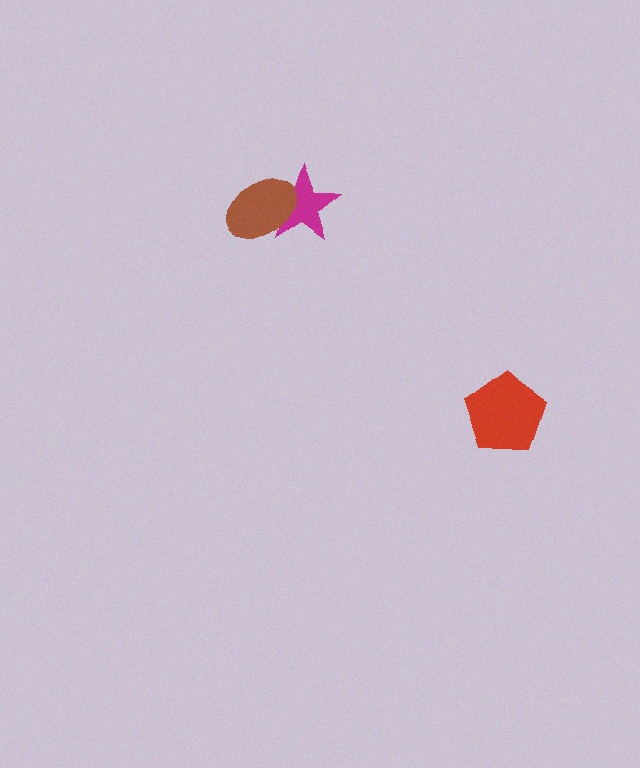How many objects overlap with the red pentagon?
0 objects overlap with the red pentagon.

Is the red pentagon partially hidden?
No, no other shape covers it.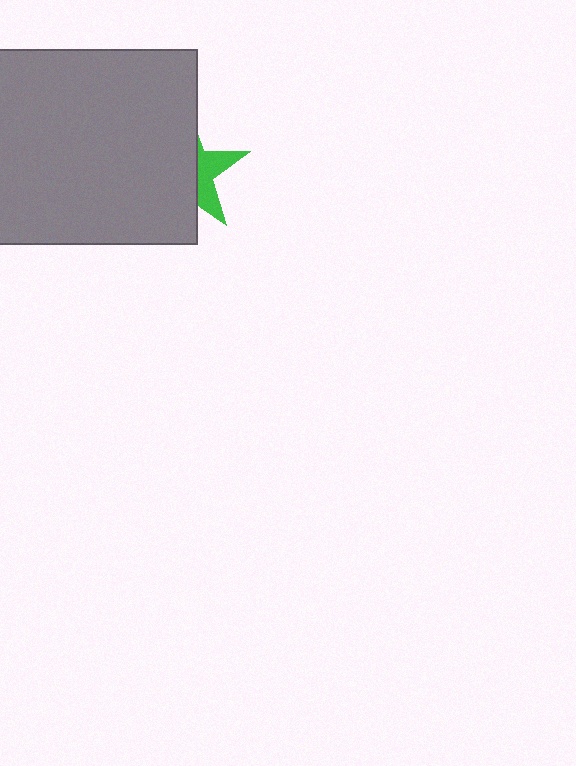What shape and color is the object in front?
The object in front is a gray rectangle.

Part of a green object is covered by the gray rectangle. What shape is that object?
It is a star.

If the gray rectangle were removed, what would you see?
You would see the complete green star.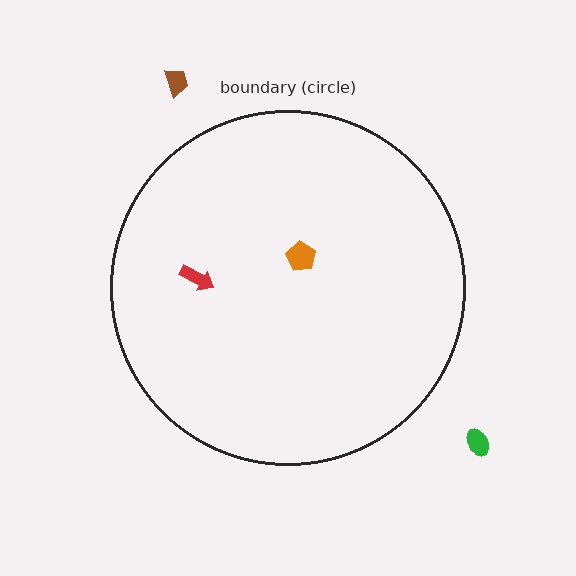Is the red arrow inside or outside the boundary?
Inside.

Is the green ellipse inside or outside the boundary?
Outside.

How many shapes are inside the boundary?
2 inside, 2 outside.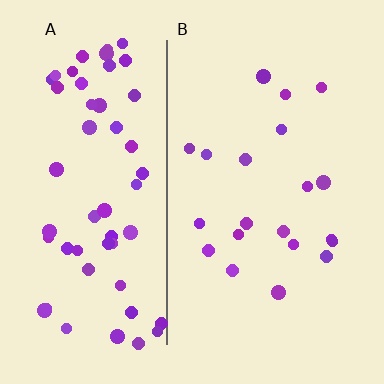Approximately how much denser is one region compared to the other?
Approximately 2.8× — region A over region B.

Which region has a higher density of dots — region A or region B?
A (the left).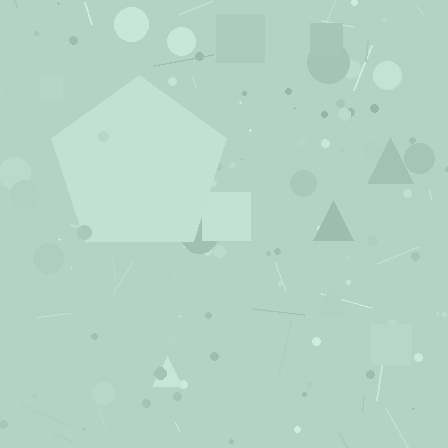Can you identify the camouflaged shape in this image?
The camouflaged shape is a pentagon.